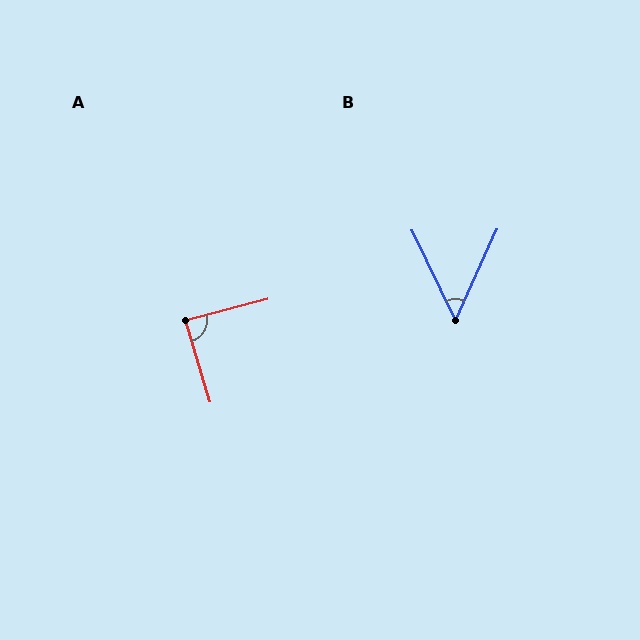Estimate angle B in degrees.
Approximately 51 degrees.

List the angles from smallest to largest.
B (51°), A (88°).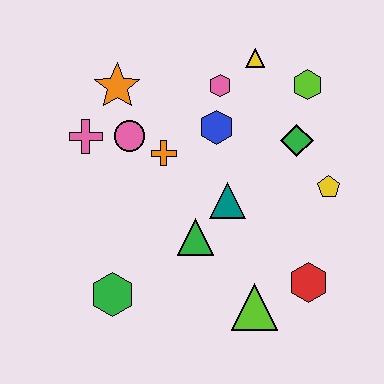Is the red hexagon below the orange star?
Yes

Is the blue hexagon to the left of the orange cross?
No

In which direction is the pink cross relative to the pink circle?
The pink cross is to the left of the pink circle.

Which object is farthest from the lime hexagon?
The green hexagon is farthest from the lime hexagon.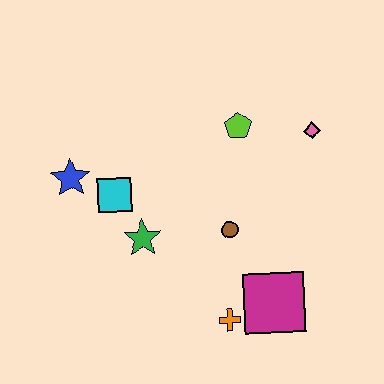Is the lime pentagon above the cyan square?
Yes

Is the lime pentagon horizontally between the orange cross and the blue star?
No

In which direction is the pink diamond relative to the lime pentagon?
The pink diamond is to the right of the lime pentagon.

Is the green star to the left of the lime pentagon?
Yes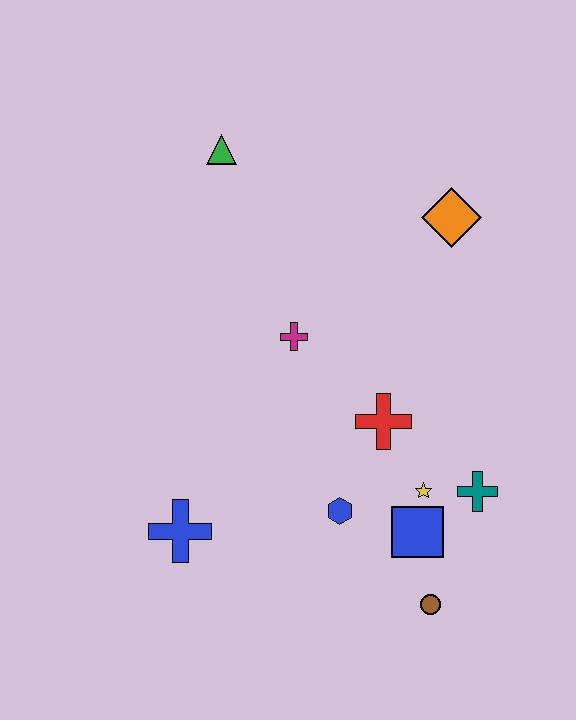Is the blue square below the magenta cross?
Yes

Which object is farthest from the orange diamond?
The blue cross is farthest from the orange diamond.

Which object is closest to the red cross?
The yellow star is closest to the red cross.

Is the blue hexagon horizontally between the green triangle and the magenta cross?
No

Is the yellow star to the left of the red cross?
No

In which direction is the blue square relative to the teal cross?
The blue square is to the left of the teal cross.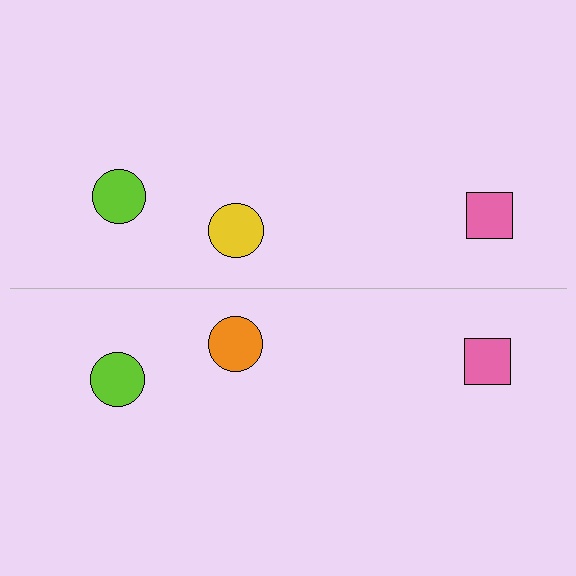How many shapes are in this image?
There are 6 shapes in this image.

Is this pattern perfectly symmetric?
No, the pattern is not perfectly symmetric. The orange circle on the bottom side breaks the symmetry — its mirror counterpart is yellow.